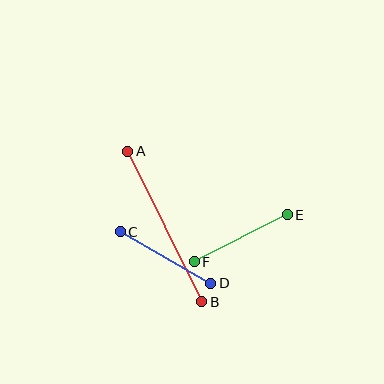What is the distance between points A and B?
The distance is approximately 168 pixels.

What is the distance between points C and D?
The distance is approximately 104 pixels.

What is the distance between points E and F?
The distance is approximately 104 pixels.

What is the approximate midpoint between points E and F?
The midpoint is at approximately (241, 238) pixels.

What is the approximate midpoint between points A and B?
The midpoint is at approximately (165, 226) pixels.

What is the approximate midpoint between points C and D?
The midpoint is at approximately (165, 258) pixels.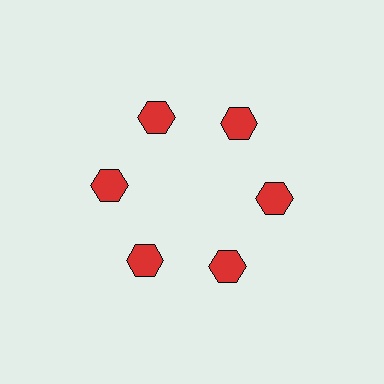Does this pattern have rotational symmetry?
Yes, this pattern has 6-fold rotational symmetry. It looks the same after rotating 60 degrees around the center.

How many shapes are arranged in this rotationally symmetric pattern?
There are 6 shapes, arranged in 6 groups of 1.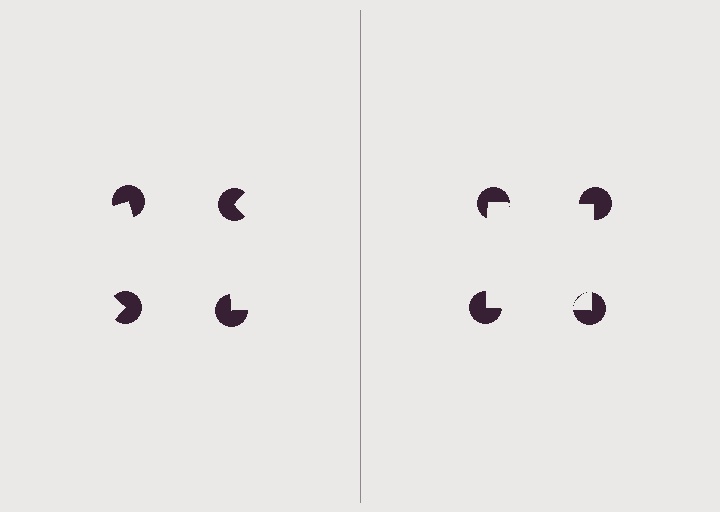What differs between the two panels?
The pac-man discs are positioned identically on both sides; only the wedge orientations differ. On the right they align to a square; on the left they are misaligned.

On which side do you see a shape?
An illusory square appears on the right side. On the left side the wedge cuts are rotated, so no coherent shape forms.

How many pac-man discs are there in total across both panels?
8 — 4 on each side.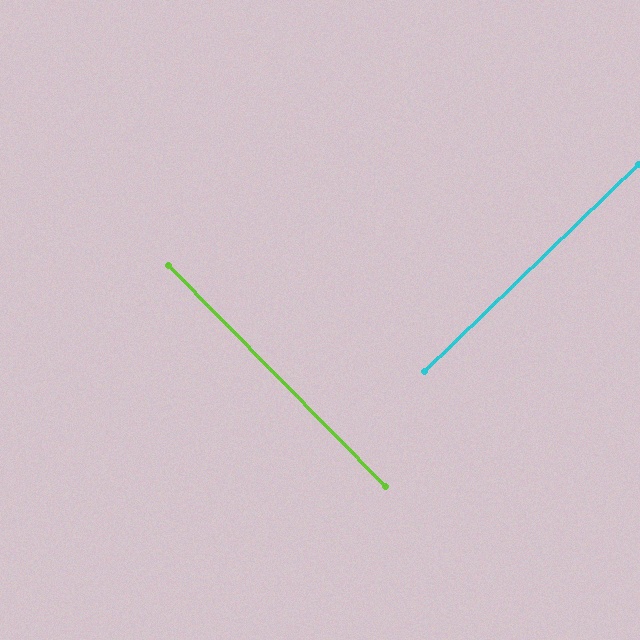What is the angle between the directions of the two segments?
Approximately 89 degrees.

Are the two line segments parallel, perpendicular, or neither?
Perpendicular — they meet at approximately 89°.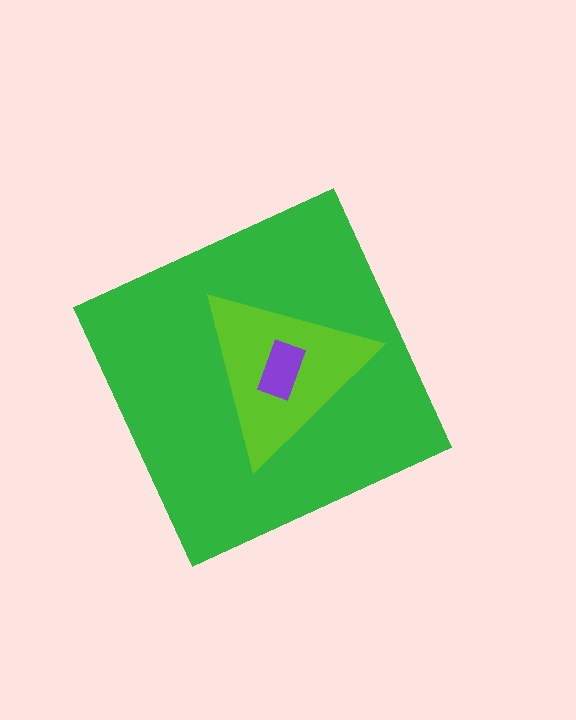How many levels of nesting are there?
3.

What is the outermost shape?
The green diamond.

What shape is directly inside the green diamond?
The lime triangle.